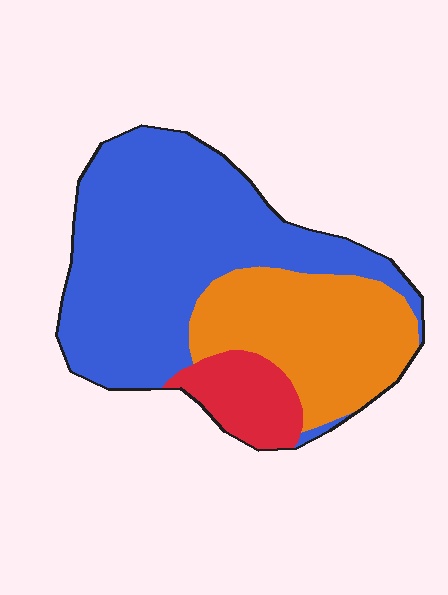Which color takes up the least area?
Red, at roughly 10%.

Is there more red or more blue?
Blue.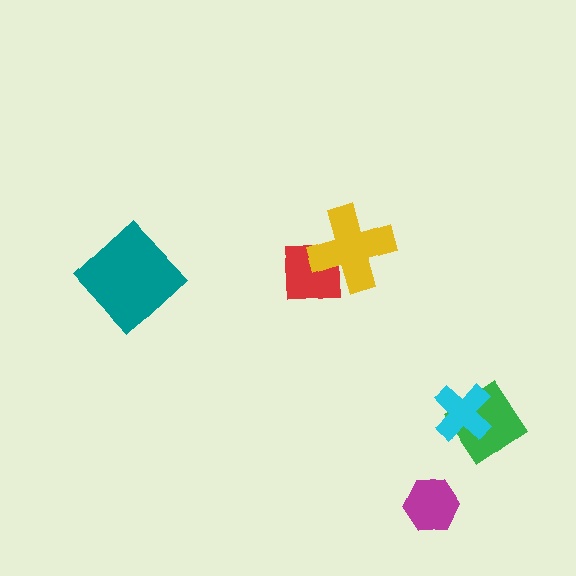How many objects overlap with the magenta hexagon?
0 objects overlap with the magenta hexagon.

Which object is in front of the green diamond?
The cyan cross is in front of the green diamond.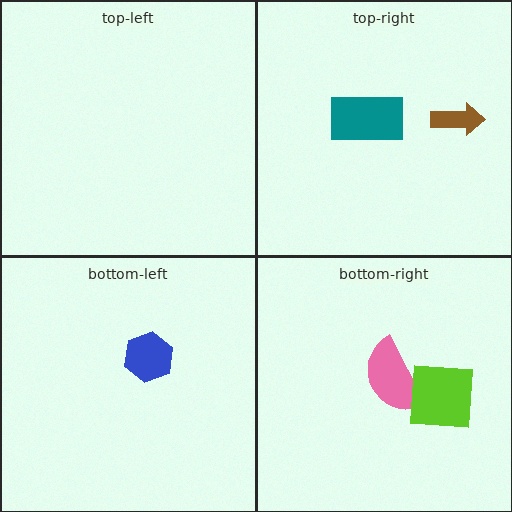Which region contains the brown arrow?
The top-right region.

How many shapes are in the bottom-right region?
2.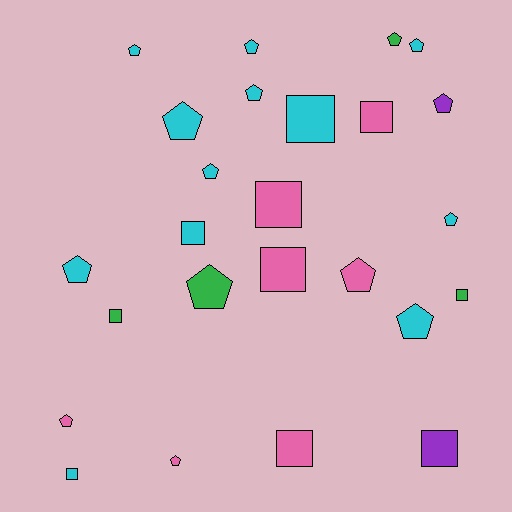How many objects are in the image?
There are 25 objects.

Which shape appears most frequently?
Pentagon, with 15 objects.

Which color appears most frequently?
Cyan, with 12 objects.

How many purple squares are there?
There is 1 purple square.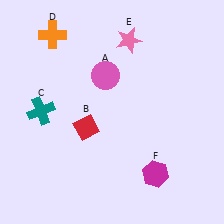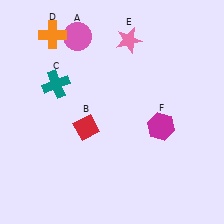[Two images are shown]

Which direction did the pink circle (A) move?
The pink circle (A) moved up.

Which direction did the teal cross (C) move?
The teal cross (C) moved up.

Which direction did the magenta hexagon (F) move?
The magenta hexagon (F) moved up.